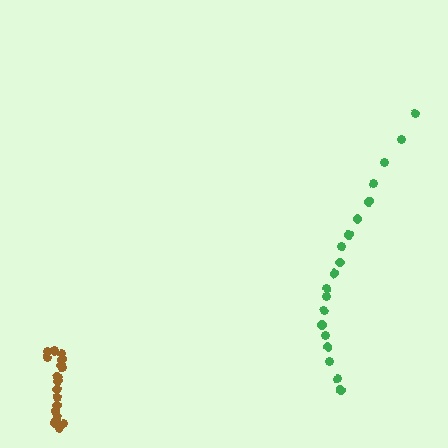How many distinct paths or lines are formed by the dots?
There are 2 distinct paths.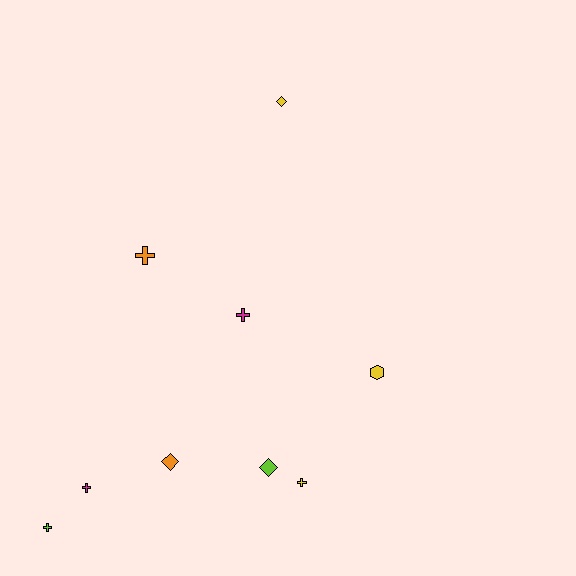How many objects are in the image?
There are 9 objects.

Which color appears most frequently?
Yellow, with 3 objects.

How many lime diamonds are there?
There is 1 lime diamond.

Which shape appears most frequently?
Cross, with 5 objects.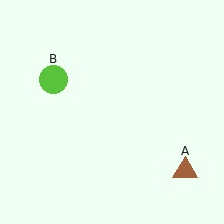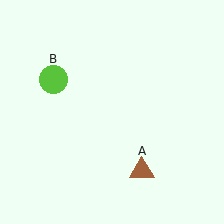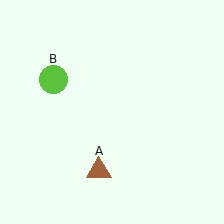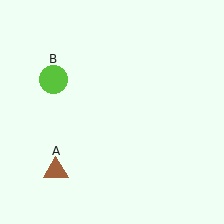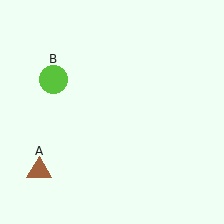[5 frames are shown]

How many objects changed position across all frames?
1 object changed position: brown triangle (object A).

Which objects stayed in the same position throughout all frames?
Lime circle (object B) remained stationary.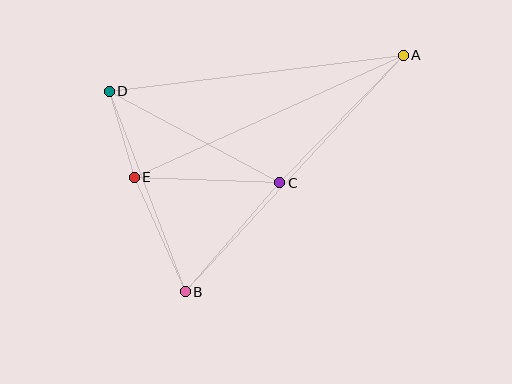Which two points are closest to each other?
Points D and E are closest to each other.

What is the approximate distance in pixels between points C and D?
The distance between C and D is approximately 194 pixels.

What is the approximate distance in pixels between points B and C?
The distance between B and C is approximately 144 pixels.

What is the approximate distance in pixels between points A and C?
The distance between A and C is approximately 178 pixels.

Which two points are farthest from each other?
Points A and B are farthest from each other.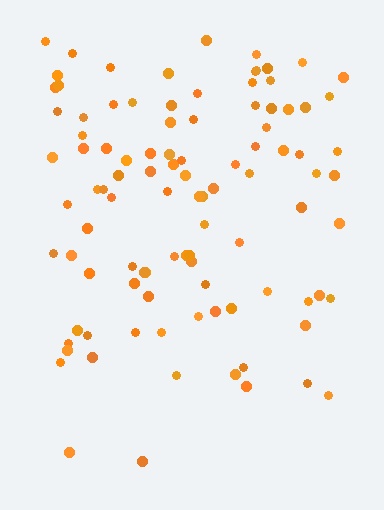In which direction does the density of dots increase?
From bottom to top, with the top side densest.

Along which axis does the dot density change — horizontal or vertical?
Vertical.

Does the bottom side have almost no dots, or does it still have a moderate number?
Still a moderate number, just noticeably fewer than the top.